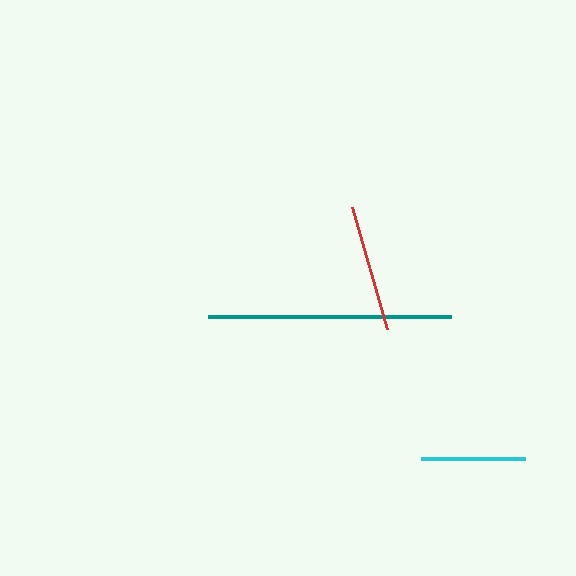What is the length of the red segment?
The red segment is approximately 126 pixels long.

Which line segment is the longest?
The teal line is the longest at approximately 243 pixels.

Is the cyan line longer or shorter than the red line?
The red line is longer than the cyan line.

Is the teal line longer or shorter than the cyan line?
The teal line is longer than the cyan line.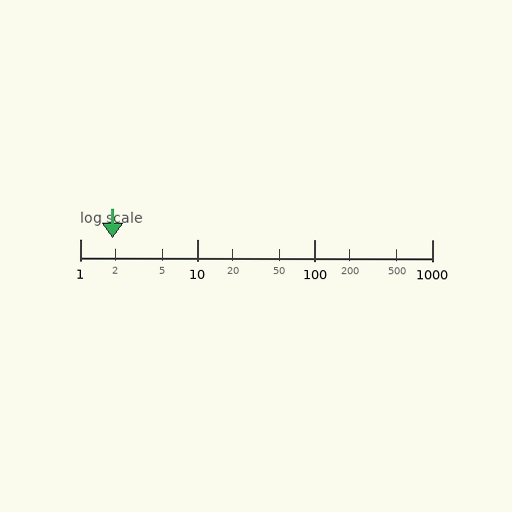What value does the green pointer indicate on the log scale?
The pointer indicates approximately 1.9.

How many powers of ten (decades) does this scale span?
The scale spans 3 decades, from 1 to 1000.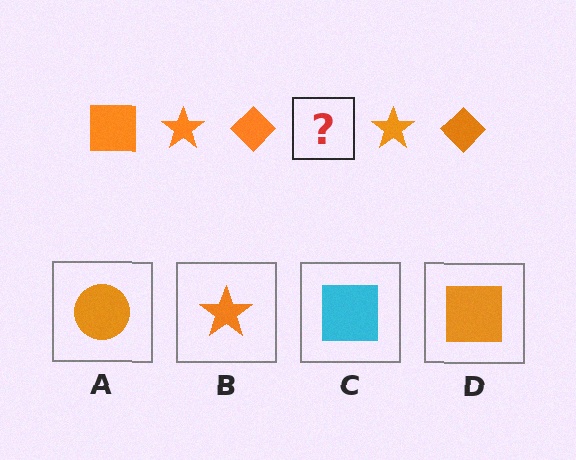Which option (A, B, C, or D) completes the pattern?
D.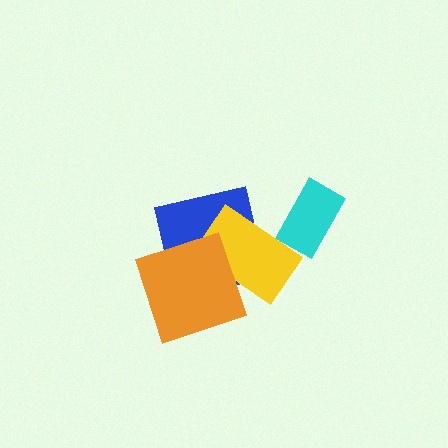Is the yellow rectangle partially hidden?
Yes, it is partially covered by another shape.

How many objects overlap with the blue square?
2 objects overlap with the blue square.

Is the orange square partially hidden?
No, no other shape covers it.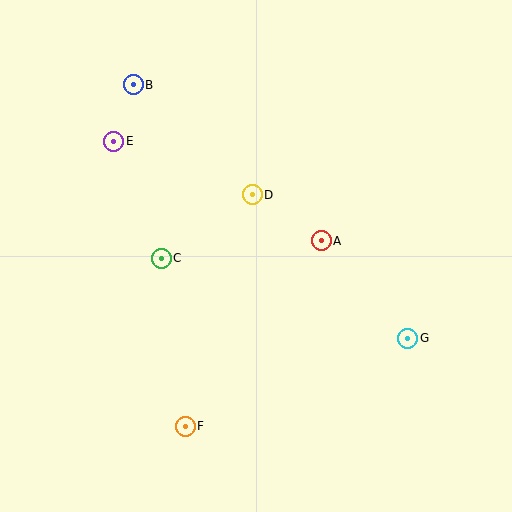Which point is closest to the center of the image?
Point D at (252, 195) is closest to the center.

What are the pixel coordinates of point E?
Point E is at (114, 141).